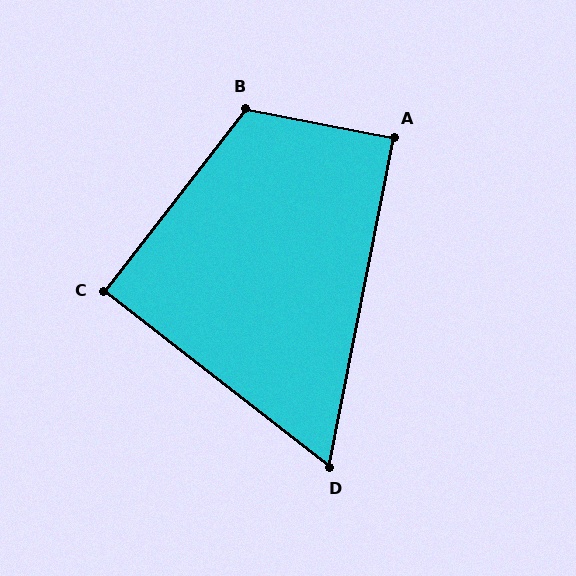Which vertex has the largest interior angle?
B, at approximately 117 degrees.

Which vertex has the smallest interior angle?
D, at approximately 63 degrees.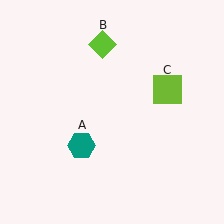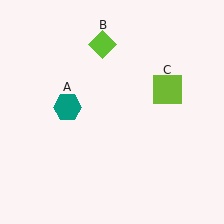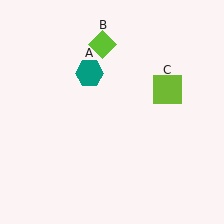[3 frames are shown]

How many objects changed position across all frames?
1 object changed position: teal hexagon (object A).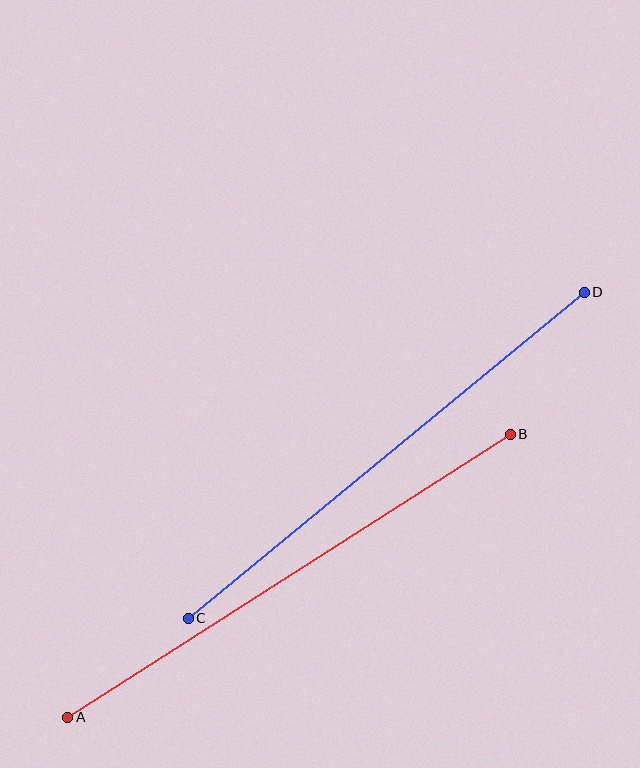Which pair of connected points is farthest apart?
Points A and B are farthest apart.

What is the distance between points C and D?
The distance is approximately 513 pixels.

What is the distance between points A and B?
The distance is approximately 525 pixels.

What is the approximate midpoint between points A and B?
The midpoint is at approximately (289, 576) pixels.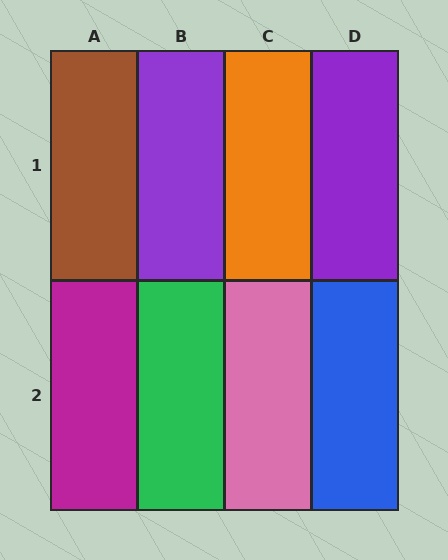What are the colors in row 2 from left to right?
Magenta, green, pink, blue.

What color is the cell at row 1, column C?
Orange.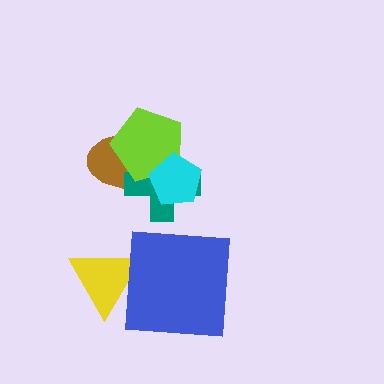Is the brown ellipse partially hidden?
Yes, it is partially covered by another shape.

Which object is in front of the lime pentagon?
The cyan pentagon is in front of the lime pentagon.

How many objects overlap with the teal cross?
3 objects overlap with the teal cross.